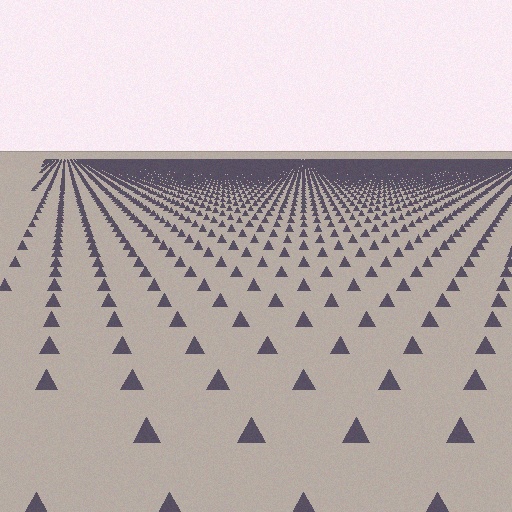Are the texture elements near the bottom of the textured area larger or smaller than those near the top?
Larger. Near the bottom, elements are closer to the viewer and appear at a bigger on-screen size.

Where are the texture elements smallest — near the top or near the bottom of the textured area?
Near the top.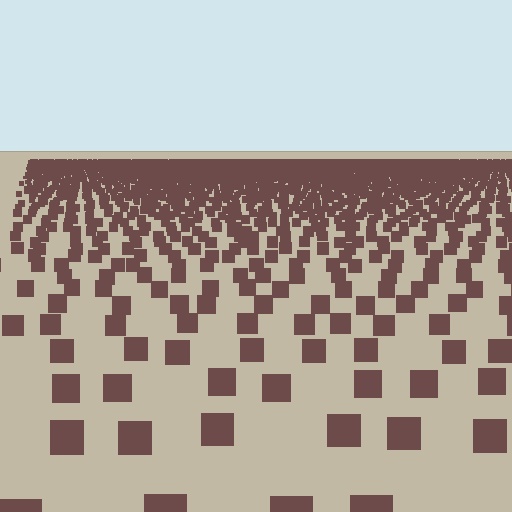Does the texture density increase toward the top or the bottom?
Density increases toward the top.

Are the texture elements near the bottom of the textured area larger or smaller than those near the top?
Larger. Near the bottom, elements are closer to the viewer and appear at a bigger on-screen size.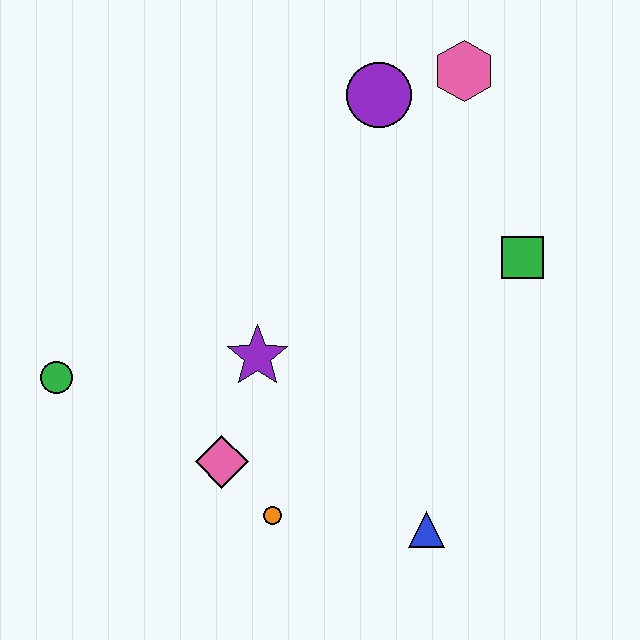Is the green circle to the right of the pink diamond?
No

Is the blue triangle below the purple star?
Yes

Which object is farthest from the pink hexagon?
The green circle is farthest from the pink hexagon.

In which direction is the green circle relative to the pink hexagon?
The green circle is to the left of the pink hexagon.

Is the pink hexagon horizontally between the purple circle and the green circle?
No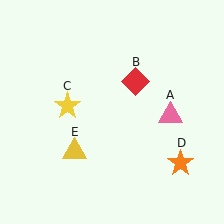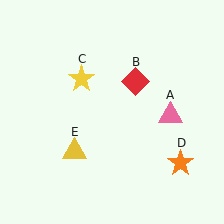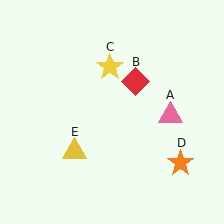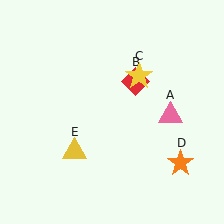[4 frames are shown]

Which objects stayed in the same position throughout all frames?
Pink triangle (object A) and red diamond (object B) and orange star (object D) and yellow triangle (object E) remained stationary.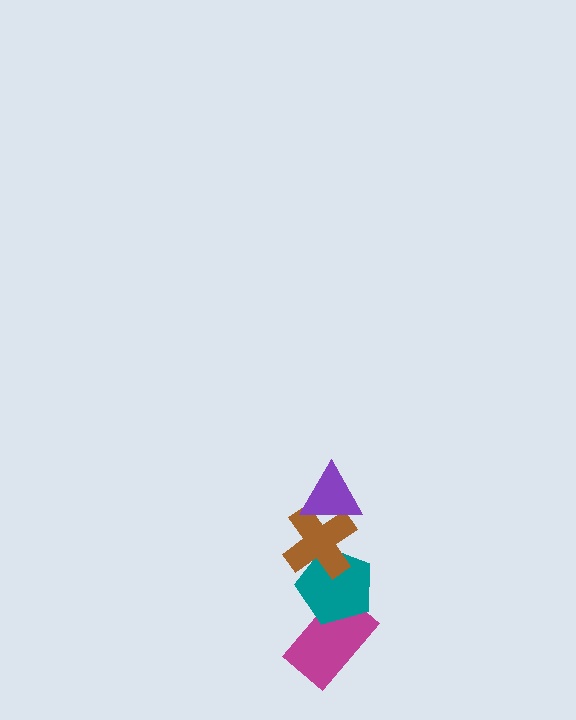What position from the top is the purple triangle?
The purple triangle is 1st from the top.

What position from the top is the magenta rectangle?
The magenta rectangle is 4th from the top.